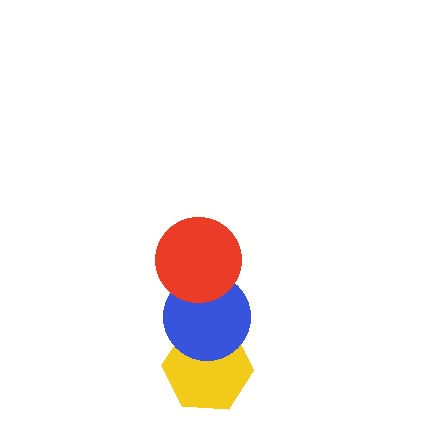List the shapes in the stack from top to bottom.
From top to bottom: the red circle, the blue circle, the yellow hexagon.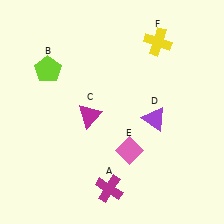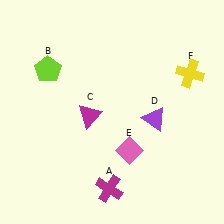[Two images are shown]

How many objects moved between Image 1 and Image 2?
1 object moved between the two images.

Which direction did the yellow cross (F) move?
The yellow cross (F) moved right.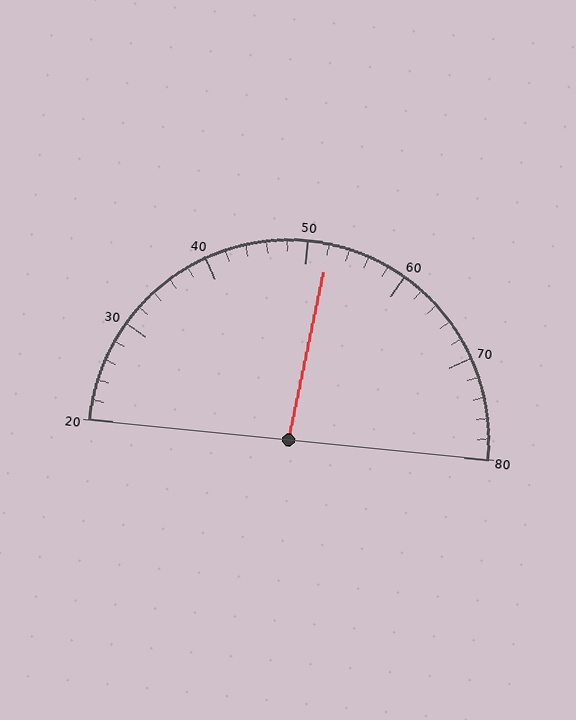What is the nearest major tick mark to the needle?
The nearest major tick mark is 50.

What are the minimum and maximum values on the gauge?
The gauge ranges from 20 to 80.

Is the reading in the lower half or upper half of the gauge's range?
The reading is in the upper half of the range (20 to 80).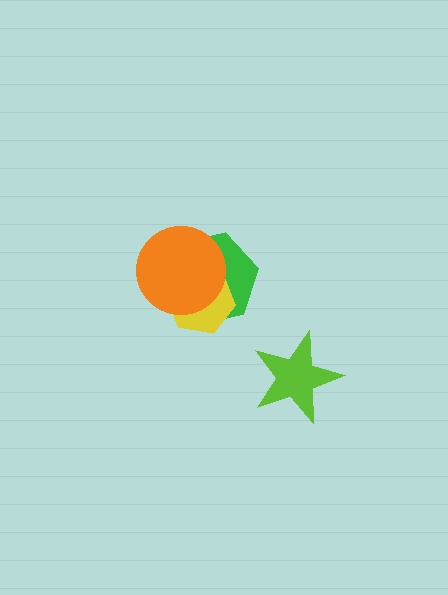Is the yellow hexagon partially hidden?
Yes, it is partially covered by another shape.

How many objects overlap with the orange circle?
2 objects overlap with the orange circle.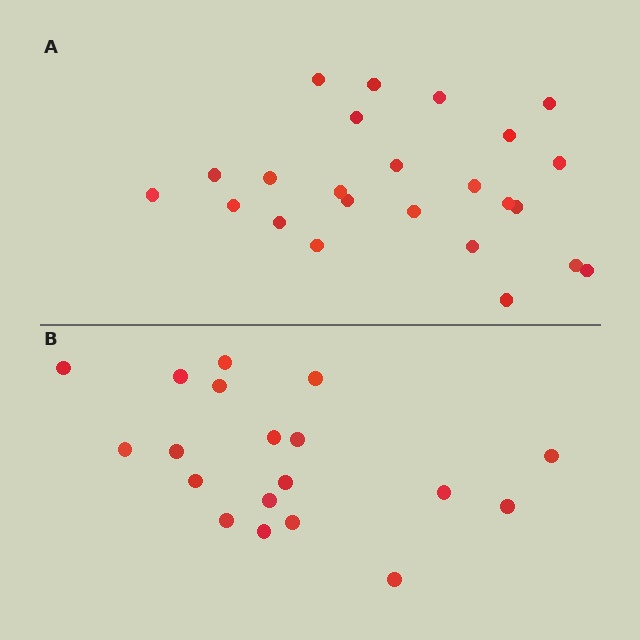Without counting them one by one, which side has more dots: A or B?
Region A (the top region) has more dots.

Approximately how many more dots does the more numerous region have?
Region A has about 5 more dots than region B.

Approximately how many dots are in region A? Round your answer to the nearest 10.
About 20 dots. (The exact count is 24, which rounds to 20.)